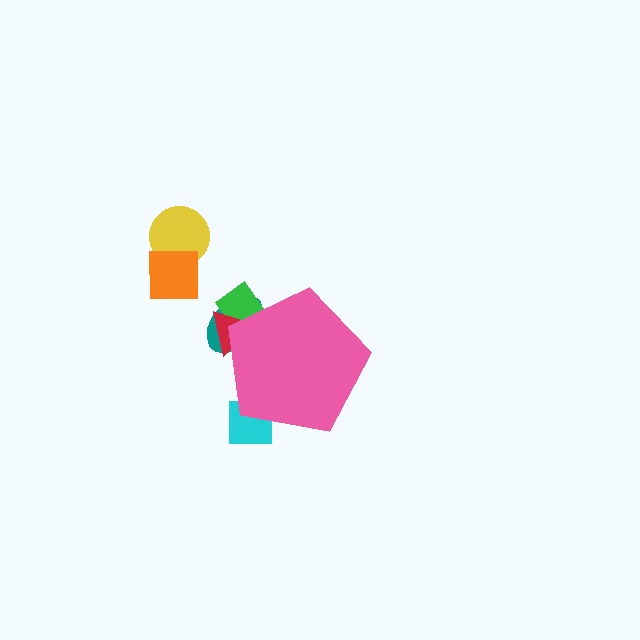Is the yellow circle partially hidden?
No, the yellow circle is fully visible.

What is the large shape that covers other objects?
A pink pentagon.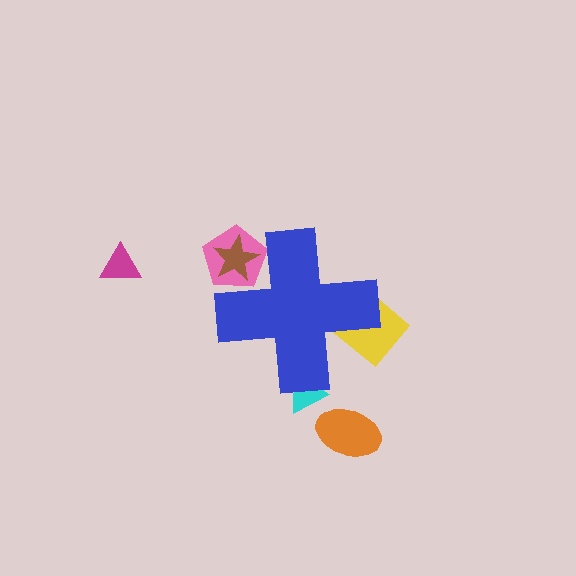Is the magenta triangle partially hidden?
No, the magenta triangle is fully visible.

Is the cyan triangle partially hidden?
Yes, the cyan triangle is partially hidden behind the blue cross.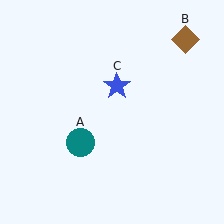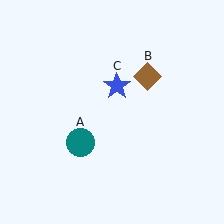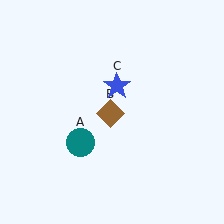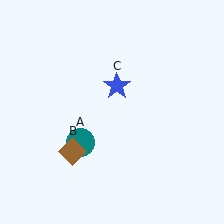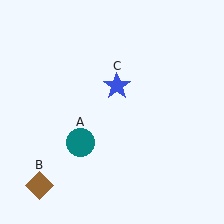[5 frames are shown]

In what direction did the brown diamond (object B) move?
The brown diamond (object B) moved down and to the left.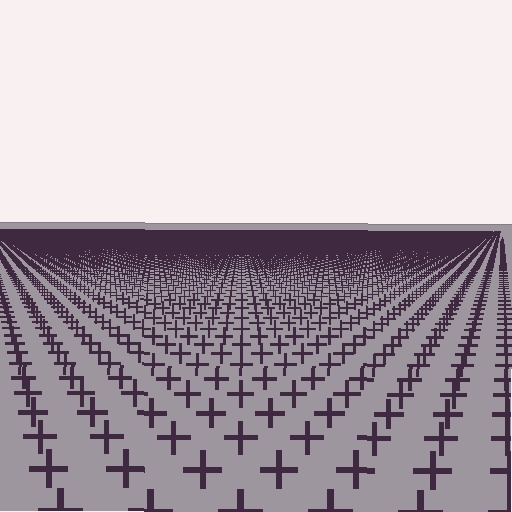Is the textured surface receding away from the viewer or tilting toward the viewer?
The surface is receding away from the viewer. Texture elements get smaller and denser toward the top.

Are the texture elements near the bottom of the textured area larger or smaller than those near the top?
Larger. Near the bottom, elements are closer to the viewer and appear at a bigger on-screen size.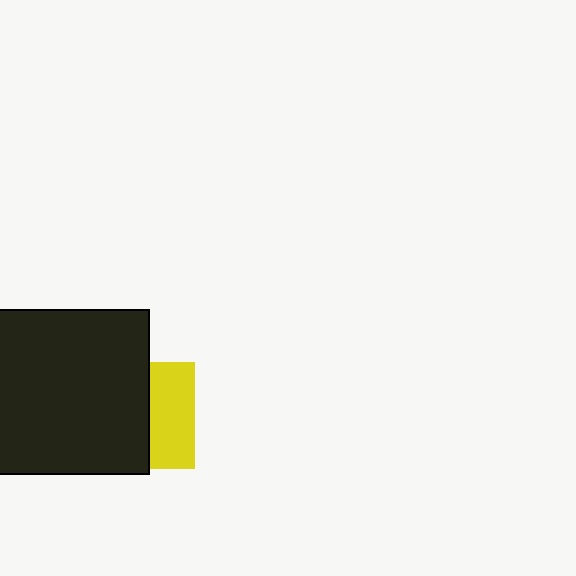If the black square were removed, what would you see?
You would see the complete yellow square.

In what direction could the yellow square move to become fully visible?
The yellow square could move right. That would shift it out from behind the black square entirely.